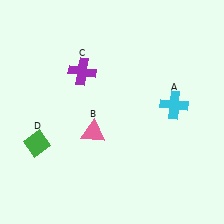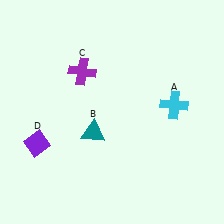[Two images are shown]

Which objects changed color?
B changed from pink to teal. D changed from green to purple.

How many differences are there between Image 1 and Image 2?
There are 2 differences between the two images.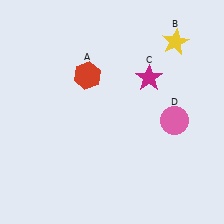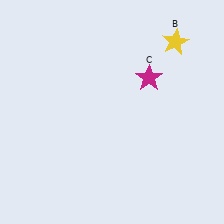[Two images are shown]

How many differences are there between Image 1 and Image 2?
There are 2 differences between the two images.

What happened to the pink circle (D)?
The pink circle (D) was removed in Image 2. It was in the bottom-right area of Image 1.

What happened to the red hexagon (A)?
The red hexagon (A) was removed in Image 2. It was in the top-left area of Image 1.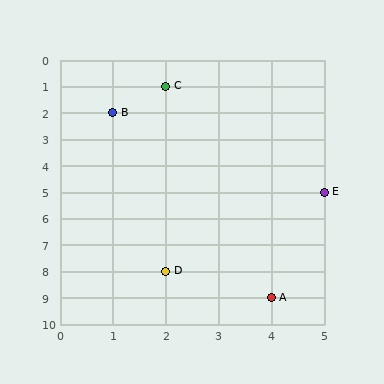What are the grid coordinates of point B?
Point B is at grid coordinates (1, 2).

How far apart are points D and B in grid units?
Points D and B are 1 column and 6 rows apart (about 6.1 grid units diagonally).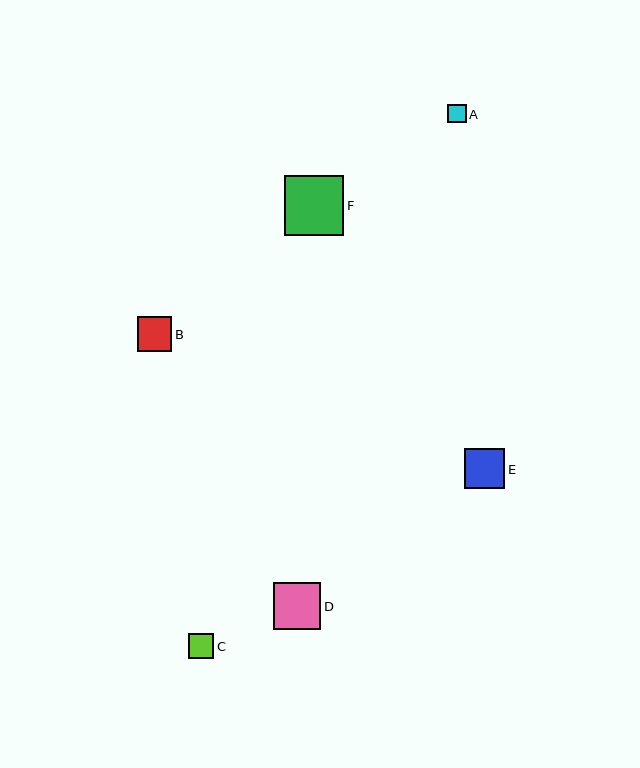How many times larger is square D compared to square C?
Square D is approximately 1.8 times the size of square C.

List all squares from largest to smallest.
From largest to smallest: F, D, E, B, C, A.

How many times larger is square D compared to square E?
Square D is approximately 1.2 times the size of square E.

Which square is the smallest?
Square A is the smallest with a size of approximately 19 pixels.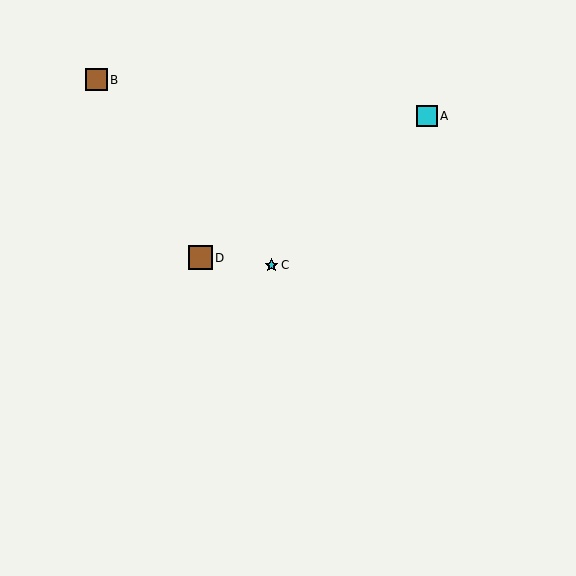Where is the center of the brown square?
The center of the brown square is at (96, 80).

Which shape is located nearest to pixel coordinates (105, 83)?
The brown square (labeled B) at (96, 80) is nearest to that location.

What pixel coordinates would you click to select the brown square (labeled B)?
Click at (96, 80) to select the brown square B.